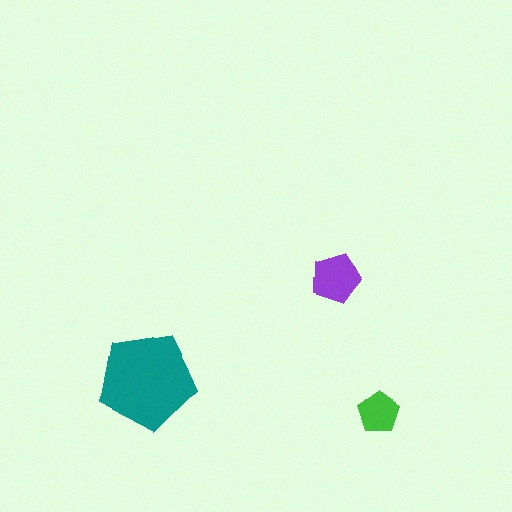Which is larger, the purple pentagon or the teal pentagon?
The teal one.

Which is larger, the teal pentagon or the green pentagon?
The teal one.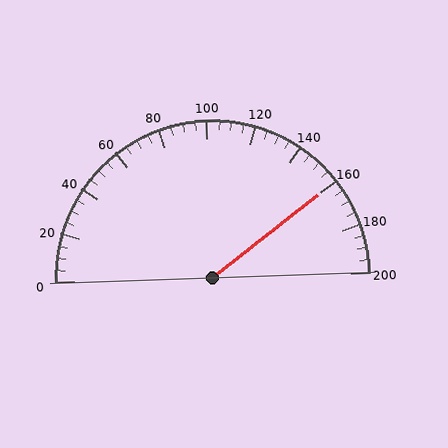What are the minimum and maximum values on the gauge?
The gauge ranges from 0 to 200.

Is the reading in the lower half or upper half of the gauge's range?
The reading is in the upper half of the range (0 to 200).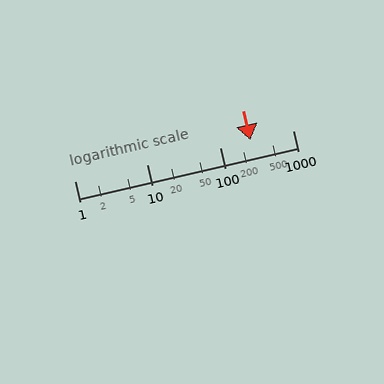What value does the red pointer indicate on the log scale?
The pointer indicates approximately 260.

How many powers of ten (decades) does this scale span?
The scale spans 3 decades, from 1 to 1000.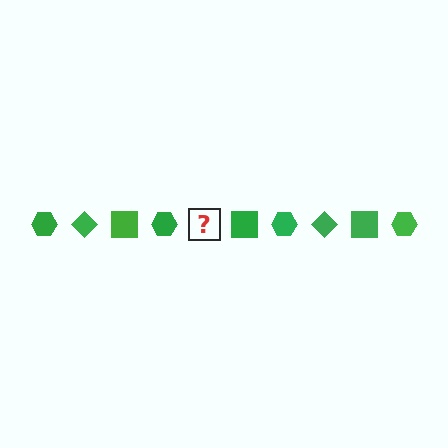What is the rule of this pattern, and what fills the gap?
The rule is that the pattern cycles through hexagon, diamond, square shapes in green. The gap should be filled with a green diamond.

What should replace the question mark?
The question mark should be replaced with a green diamond.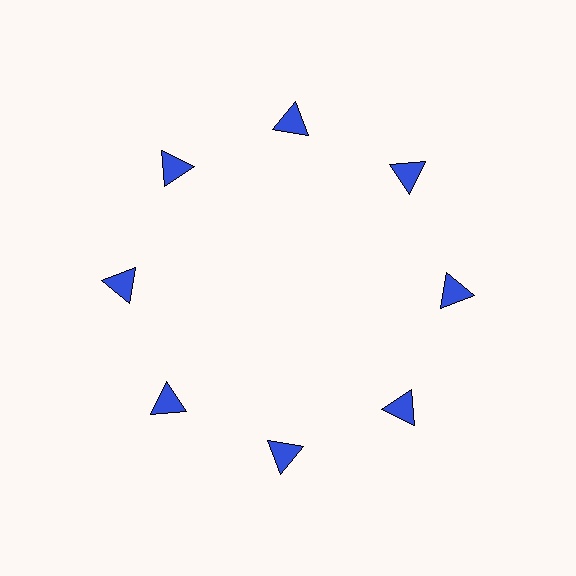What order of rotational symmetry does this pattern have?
This pattern has 8-fold rotational symmetry.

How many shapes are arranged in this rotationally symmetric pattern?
There are 8 shapes, arranged in 8 groups of 1.